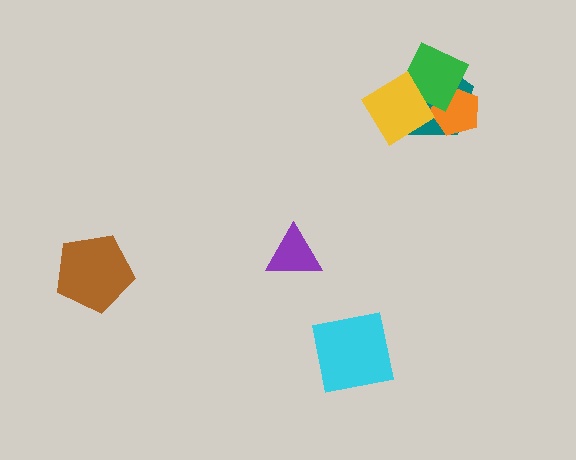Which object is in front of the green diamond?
The yellow diamond is in front of the green diamond.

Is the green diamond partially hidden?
Yes, it is partially covered by another shape.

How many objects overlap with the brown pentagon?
0 objects overlap with the brown pentagon.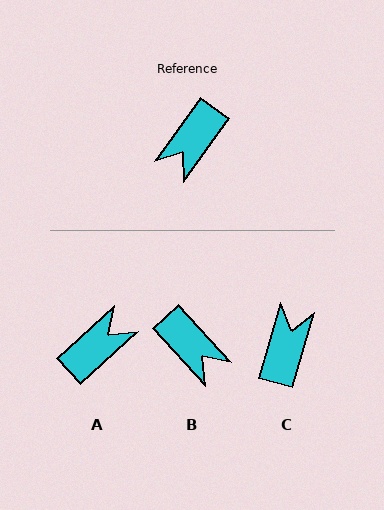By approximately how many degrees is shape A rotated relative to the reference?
Approximately 169 degrees counter-clockwise.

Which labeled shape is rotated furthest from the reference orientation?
A, about 169 degrees away.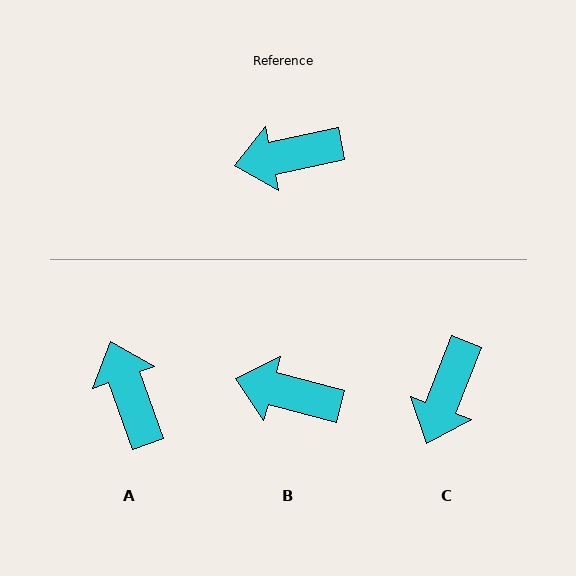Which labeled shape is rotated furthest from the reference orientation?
A, about 82 degrees away.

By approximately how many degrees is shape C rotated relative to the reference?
Approximately 57 degrees counter-clockwise.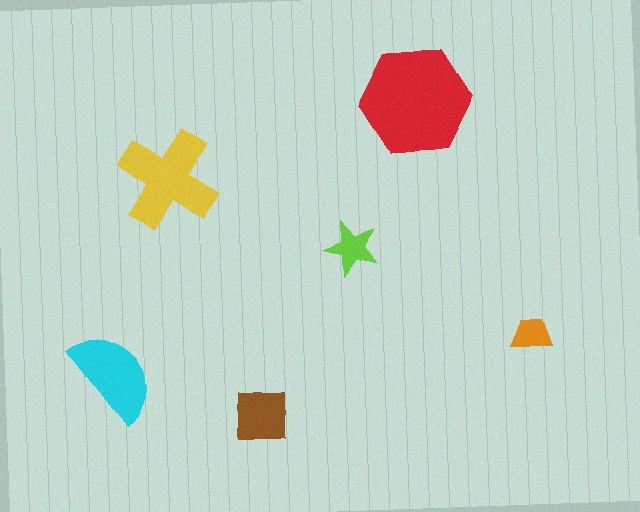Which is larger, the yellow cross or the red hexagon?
The red hexagon.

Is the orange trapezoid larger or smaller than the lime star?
Smaller.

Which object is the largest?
The red hexagon.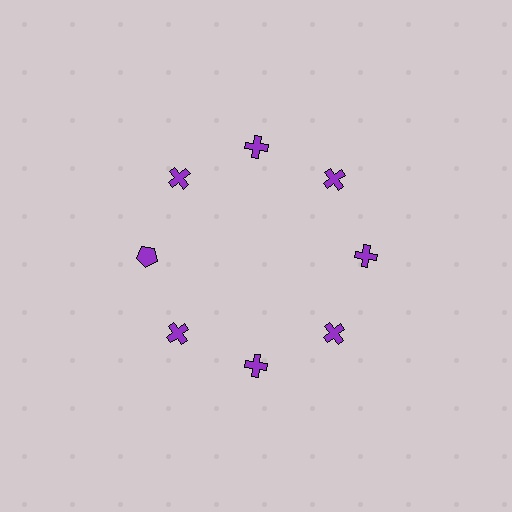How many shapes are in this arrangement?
There are 8 shapes arranged in a ring pattern.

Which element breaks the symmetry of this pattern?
The purple pentagon at roughly the 9 o'clock position breaks the symmetry. All other shapes are purple crosses.